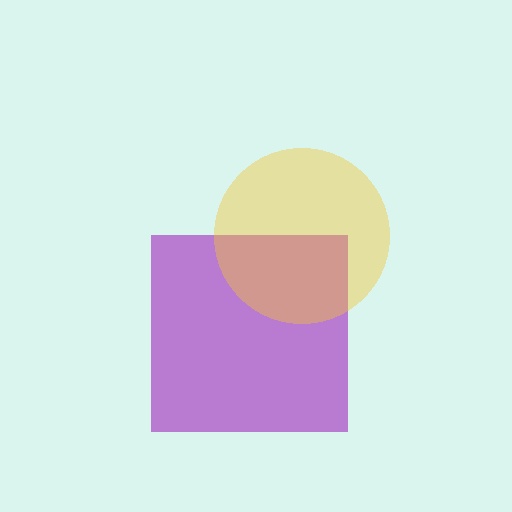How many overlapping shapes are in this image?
There are 2 overlapping shapes in the image.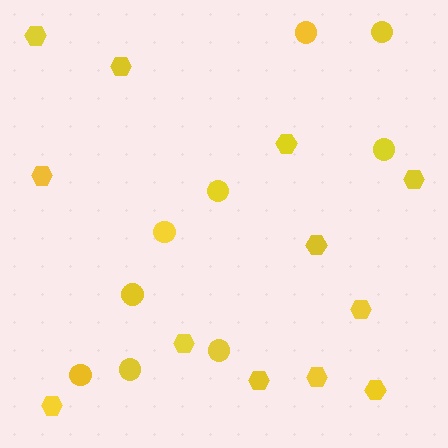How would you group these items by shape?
There are 2 groups: one group of hexagons (12) and one group of circles (9).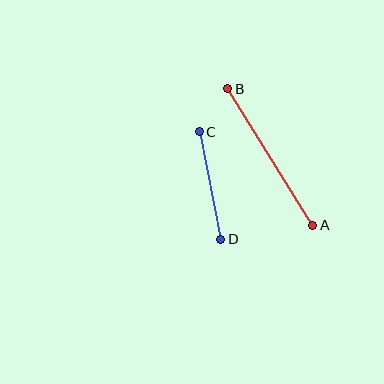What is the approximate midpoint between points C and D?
The midpoint is at approximately (210, 185) pixels.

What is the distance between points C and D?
The distance is approximately 110 pixels.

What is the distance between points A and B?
The distance is approximately 161 pixels.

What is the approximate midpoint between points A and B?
The midpoint is at approximately (270, 157) pixels.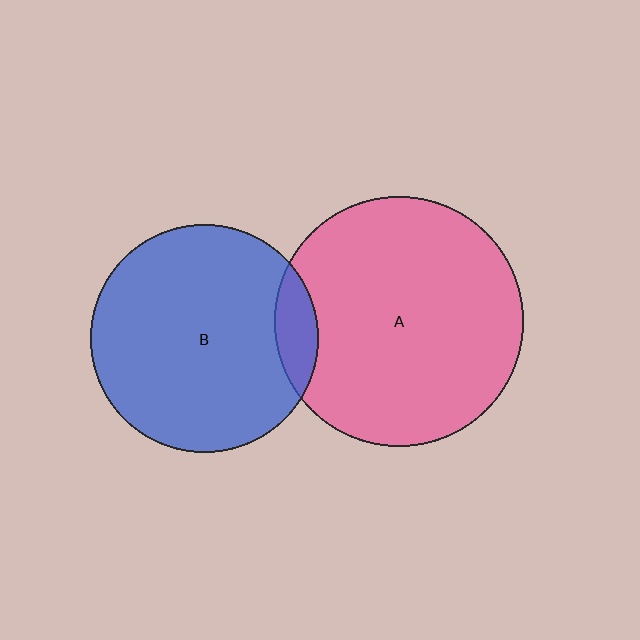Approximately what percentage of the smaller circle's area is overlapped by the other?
Approximately 10%.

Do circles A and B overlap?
Yes.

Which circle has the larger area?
Circle A (pink).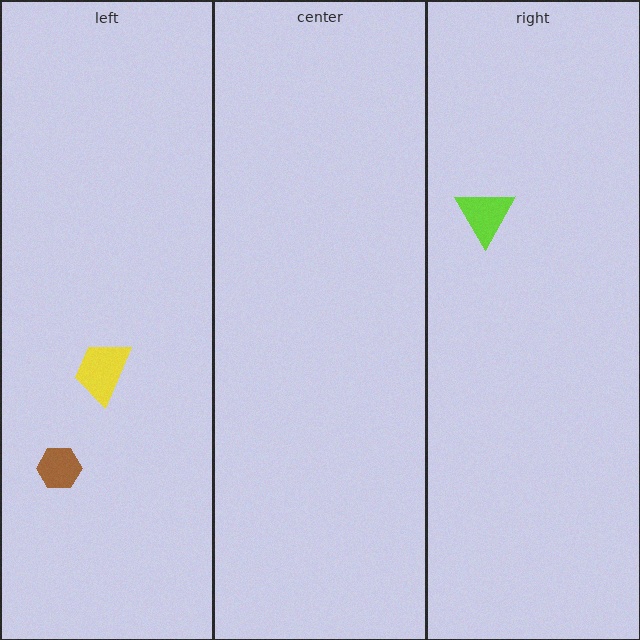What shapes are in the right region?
The lime triangle.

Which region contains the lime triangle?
The right region.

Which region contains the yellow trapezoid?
The left region.